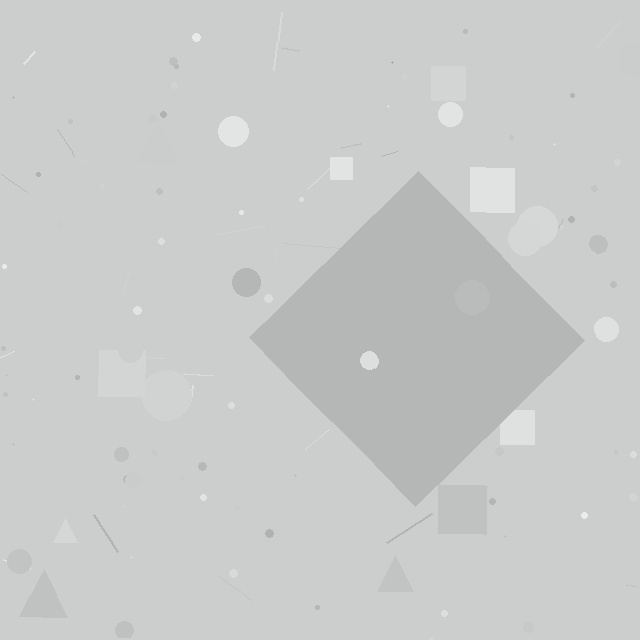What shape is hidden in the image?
A diamond is hidden in the image.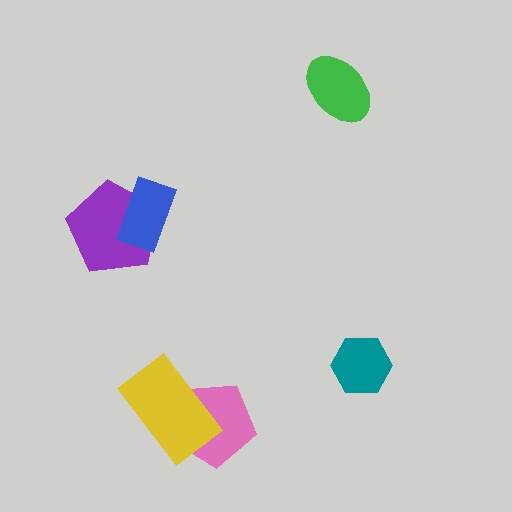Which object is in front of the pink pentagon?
The yellow rectangle is in front of the pink pentagon.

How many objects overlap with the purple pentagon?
1 object overlaps with the purple pentagon.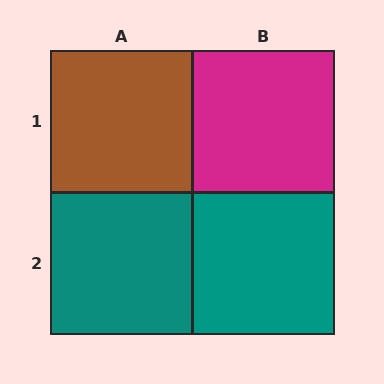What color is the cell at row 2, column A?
Teal.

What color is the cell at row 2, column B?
Teal.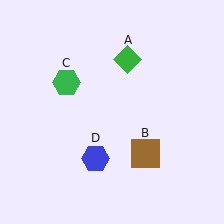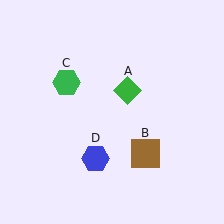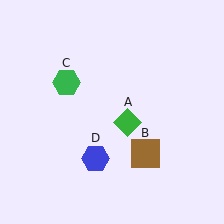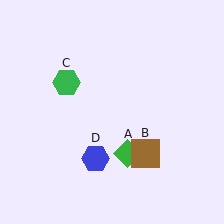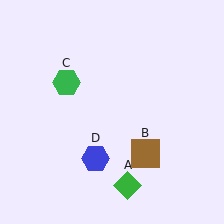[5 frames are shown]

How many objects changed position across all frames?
1 object changed position: green diamond (object A).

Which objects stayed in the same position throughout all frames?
Brown square (object B) and green hexagon (object C) and blue hexagon (object D) remained stationary.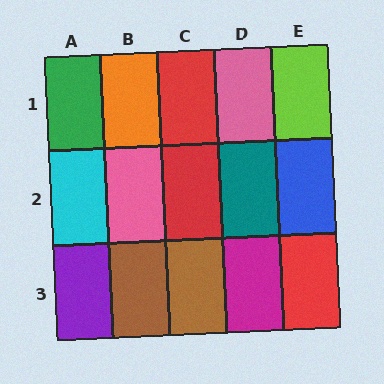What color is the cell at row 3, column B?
Brown.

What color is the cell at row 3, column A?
Purple.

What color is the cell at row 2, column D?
Teal.